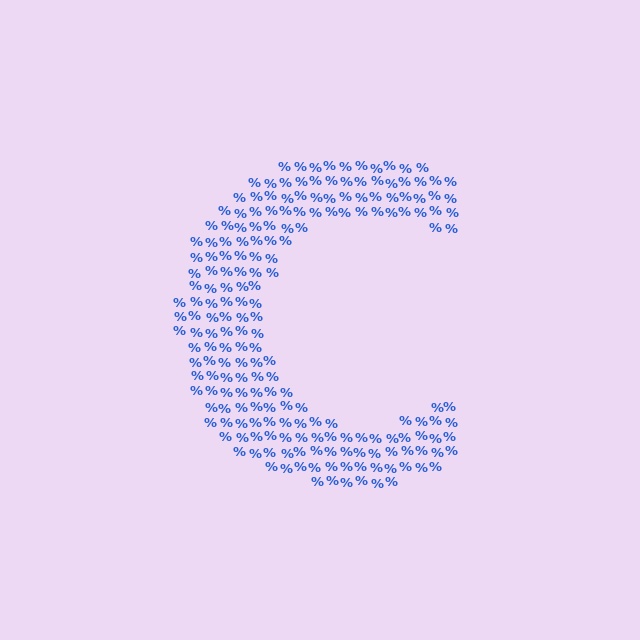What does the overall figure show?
The overall figure shows the letter C.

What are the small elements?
The small elements are percent signs.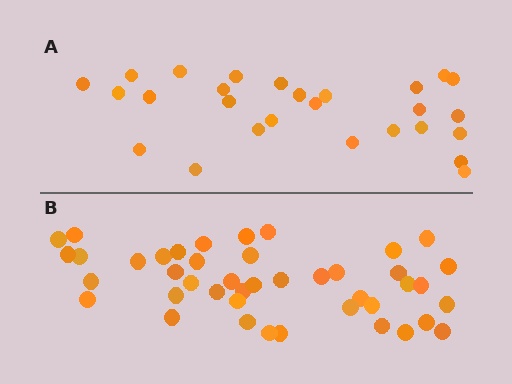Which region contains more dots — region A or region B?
Region B (the bottom region) has more dots.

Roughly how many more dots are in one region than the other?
Region B has approximately 15 more dots than region A.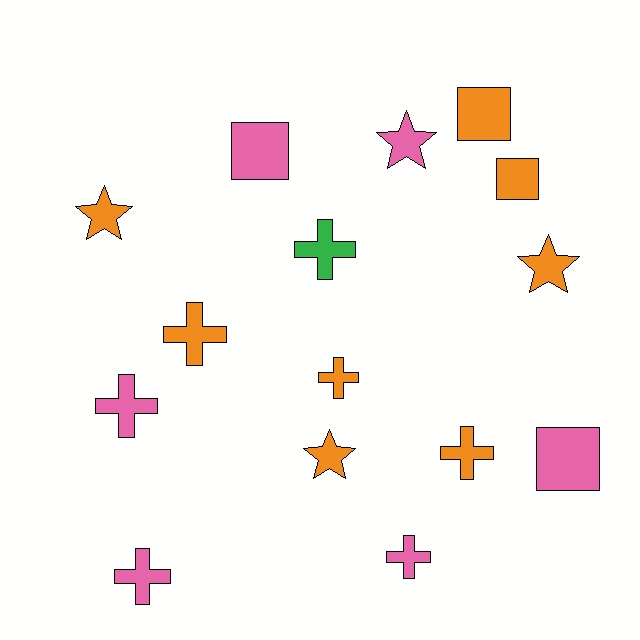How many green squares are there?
There are no green squares.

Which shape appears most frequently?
Cross, with 7 objects.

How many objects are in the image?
There are 15 objects.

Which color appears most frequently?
Orange, with 8 objects.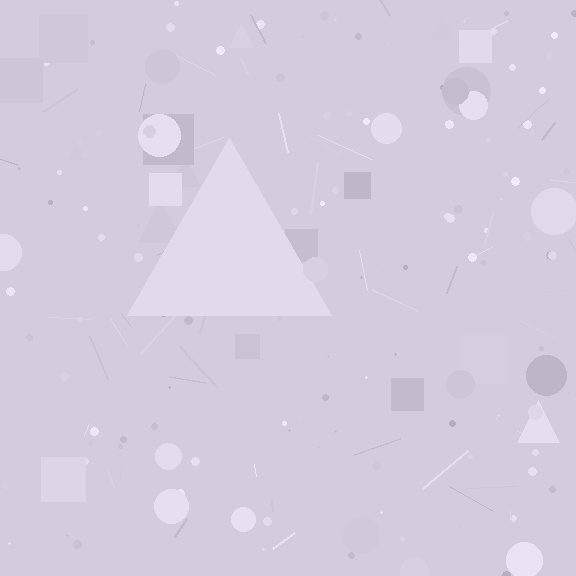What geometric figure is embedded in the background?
A triangle is embedded in the background.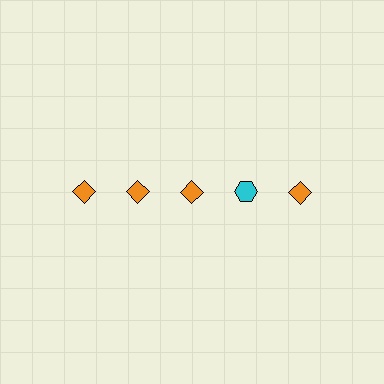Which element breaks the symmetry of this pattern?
The cyan hexagon in the top row, second from right column breaks the symmetry. All other shapes are orange diamonds.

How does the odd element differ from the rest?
It differs in both color (cyan instead of orange) and shape (hexagon instead of diamond).